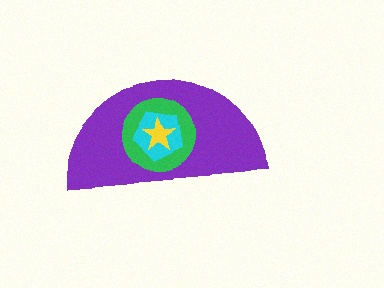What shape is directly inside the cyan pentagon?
The yellow star.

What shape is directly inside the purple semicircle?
The green circle.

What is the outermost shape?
The purple semicircle.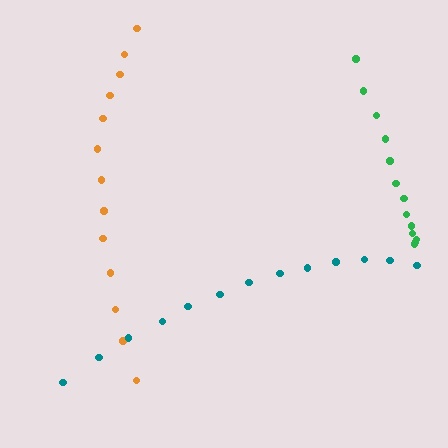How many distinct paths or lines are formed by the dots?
There are 3 distinct paths.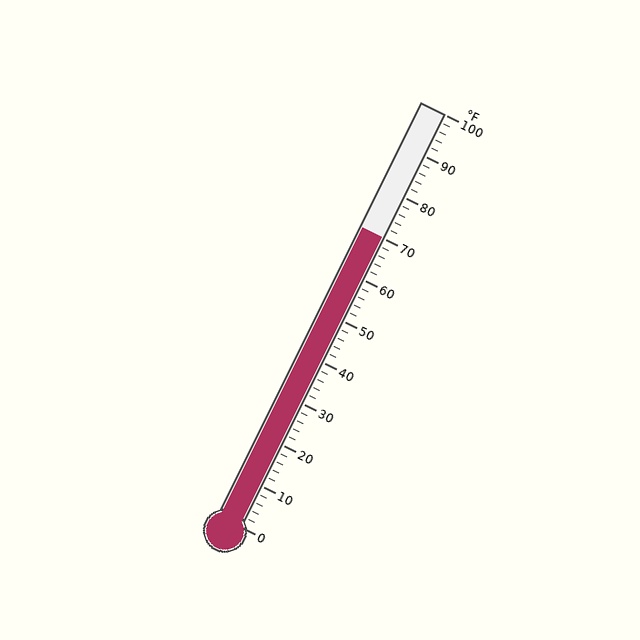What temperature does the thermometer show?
The thermometer shows approximately 70°F.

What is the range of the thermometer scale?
The thermometer scale ranges from 0°F to 100°F.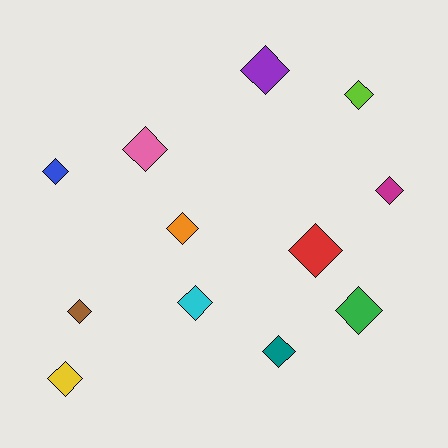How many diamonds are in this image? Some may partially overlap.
There are 12 diamonds.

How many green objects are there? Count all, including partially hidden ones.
There is 1 green object.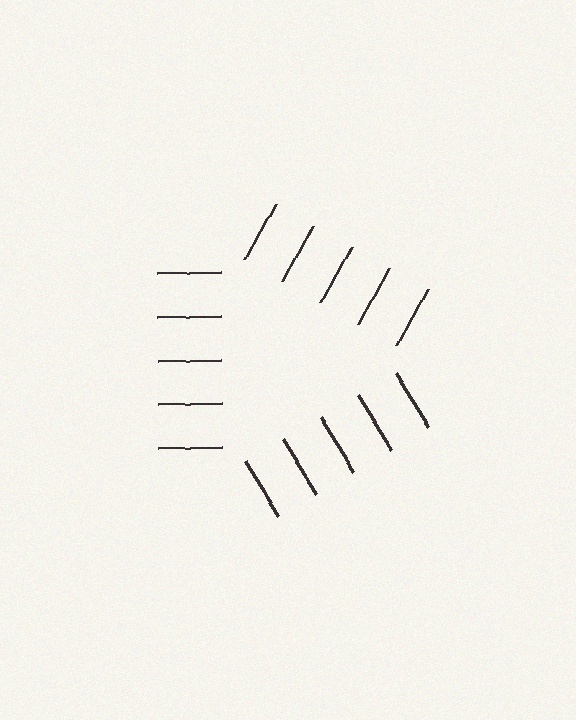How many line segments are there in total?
15 — 5 along each of the 3 edges.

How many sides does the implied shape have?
3 sides — the line-ends trace a triangle.